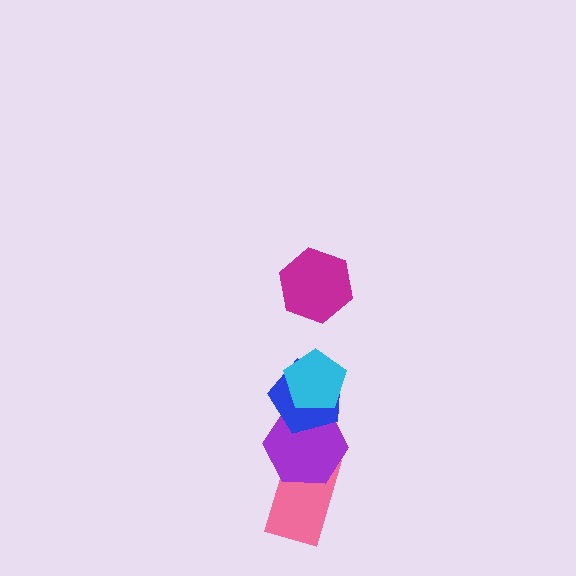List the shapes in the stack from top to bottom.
From top to bottom: the magenta hexagon, the cyan pentagon, the blue pentagon, the purple hexagon, the pink rectangle.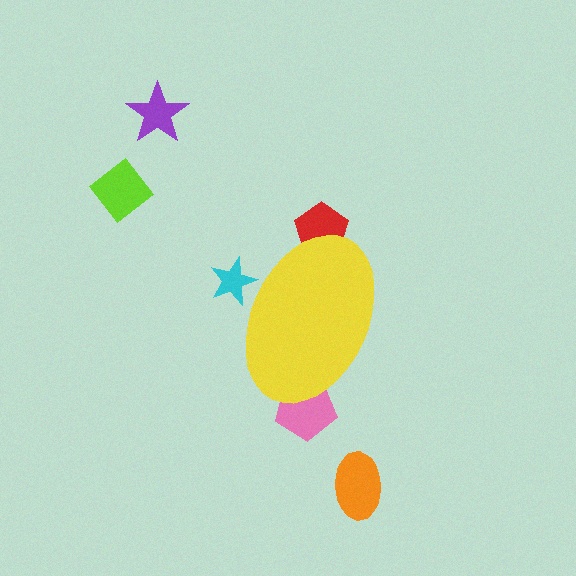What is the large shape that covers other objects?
A yellow ellipse.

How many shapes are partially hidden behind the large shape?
3 shapes are partially hidden.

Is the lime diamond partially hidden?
No, the lime diamond is fully visible.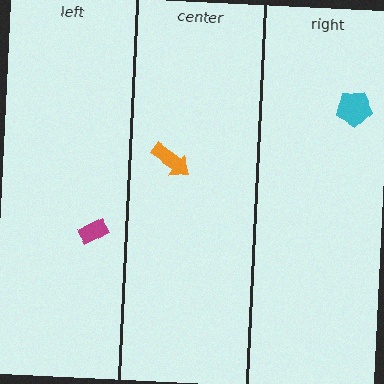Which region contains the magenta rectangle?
The left region.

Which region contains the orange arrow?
The center region.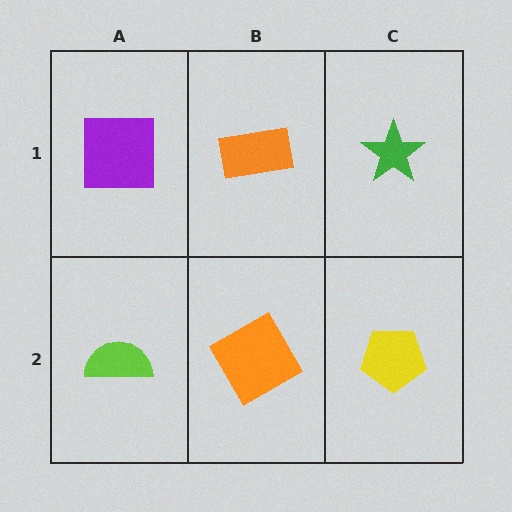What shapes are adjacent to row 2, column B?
An orange rectangle (row 1, column B), a lime semicircle (row 2, column A), a yellow pentagon (row 2, column C).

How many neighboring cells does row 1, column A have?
2.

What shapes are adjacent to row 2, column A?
A purple square (row 1, column A), an orange square (row 2, column B).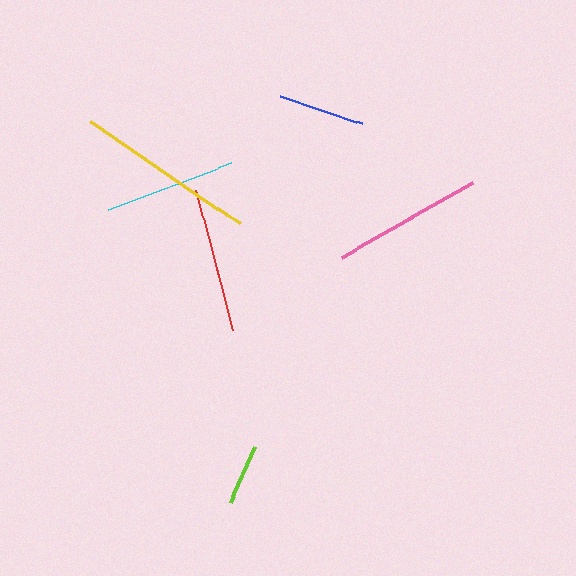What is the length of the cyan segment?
The cyan segment is approximately 131 pixels long.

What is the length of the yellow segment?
The yellow segment is approximately 181 pixels long.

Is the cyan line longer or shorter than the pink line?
The pink line is longer than the cyan line.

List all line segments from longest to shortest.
From longest to shortest: yellow, pink, red, cyan, blue, lime.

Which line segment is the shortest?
The lime line is the shortest at approximately 62 pixels.